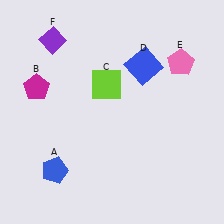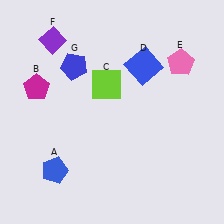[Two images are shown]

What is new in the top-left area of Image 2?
A blue pentagon (G) was added in the top-left area of Image 2.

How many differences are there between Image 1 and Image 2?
There is 1 difference between the two images.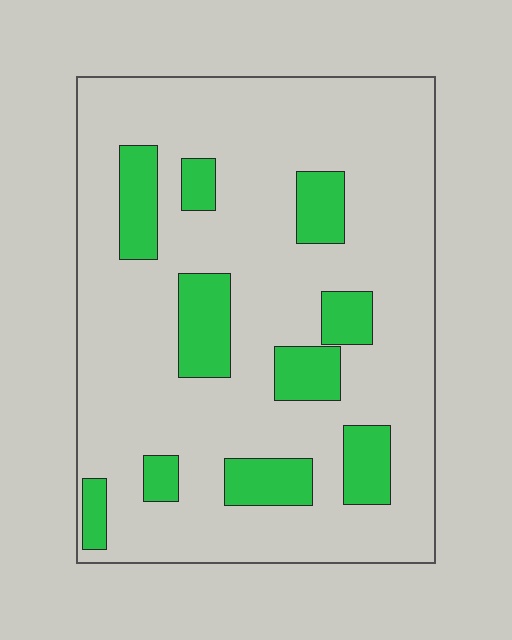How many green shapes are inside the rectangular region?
10.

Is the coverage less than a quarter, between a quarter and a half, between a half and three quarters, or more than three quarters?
Less than a quarter.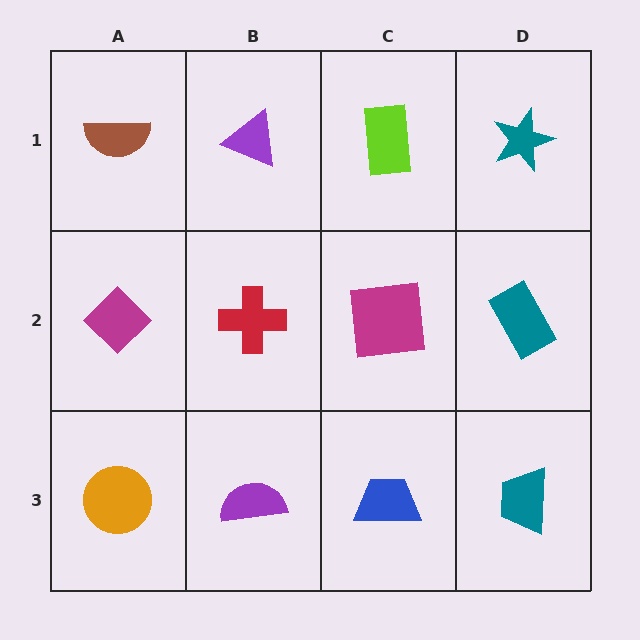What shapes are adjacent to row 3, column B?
A red cross (row 2, column B), an orange circle (row 3, column A), a blue trapezoid (row 3, column C).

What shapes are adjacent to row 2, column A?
A brown semicircle (row 1, column A), an orange circle (row 3, column A), a red cross (row 2, column B).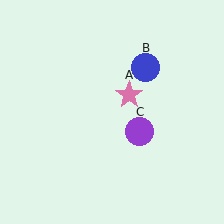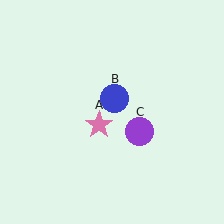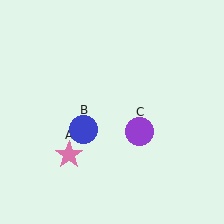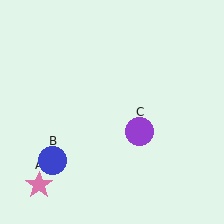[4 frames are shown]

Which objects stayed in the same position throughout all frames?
Purple circle (object C) remained stationary.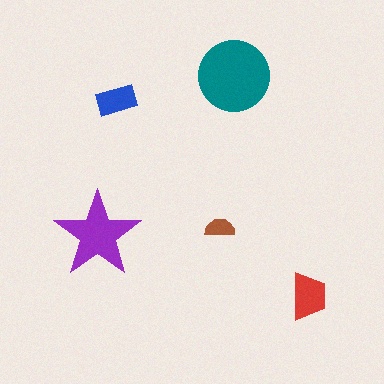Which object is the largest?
The teal circle.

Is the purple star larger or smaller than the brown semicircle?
Larger.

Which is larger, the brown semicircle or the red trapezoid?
The red trapezoid.